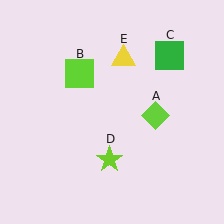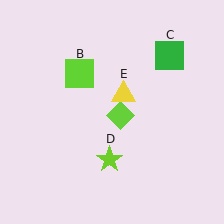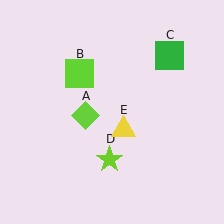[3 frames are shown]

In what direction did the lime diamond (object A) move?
The lime diamond (object A) moved left.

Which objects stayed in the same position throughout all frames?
Lime square (object B) and green square (object C) and lime star (object D) remained stationary.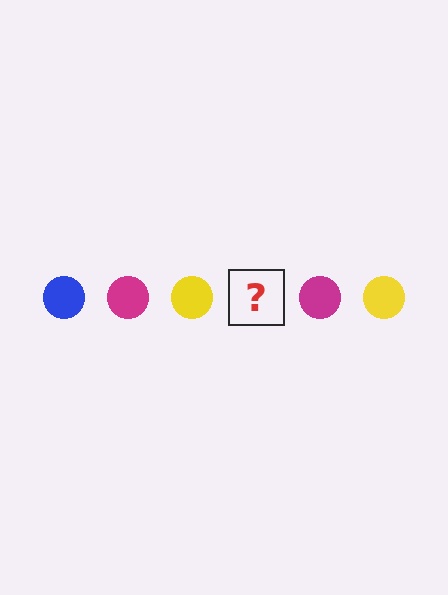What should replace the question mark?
The question mark should be replaced with a blue circle.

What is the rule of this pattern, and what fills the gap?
The rule is that the pattern cycles through blue, magenta, yellow circles. The gap should be filled with a blue circle.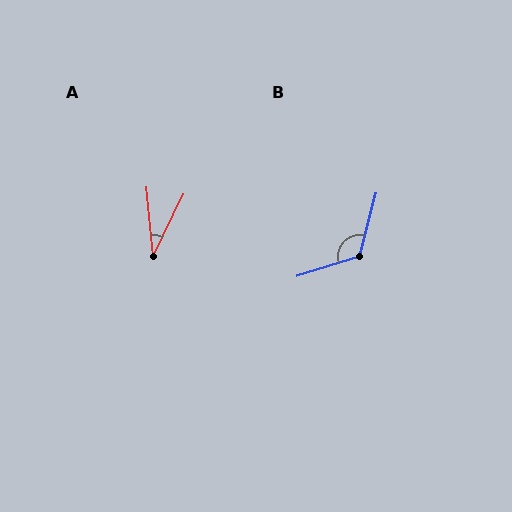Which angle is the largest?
B, at approximately 121 degrees.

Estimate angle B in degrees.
Approximately 121 degrees.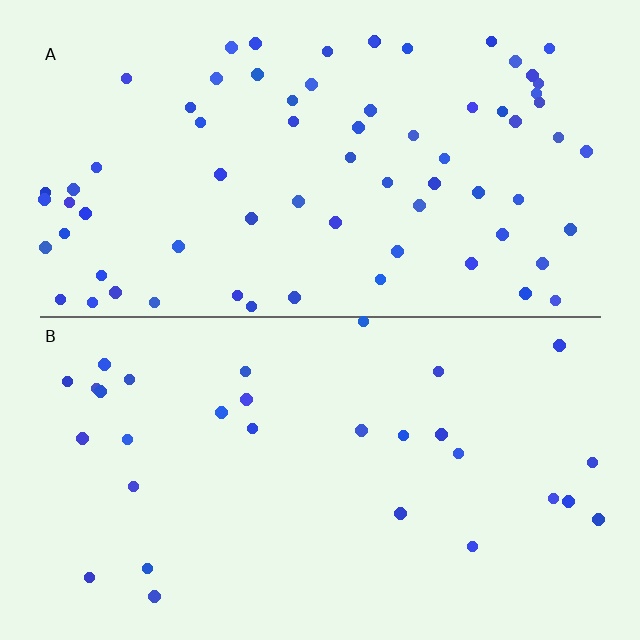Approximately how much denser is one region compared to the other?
Approximately 2.4× — region A over region B.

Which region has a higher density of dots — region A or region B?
A (the top).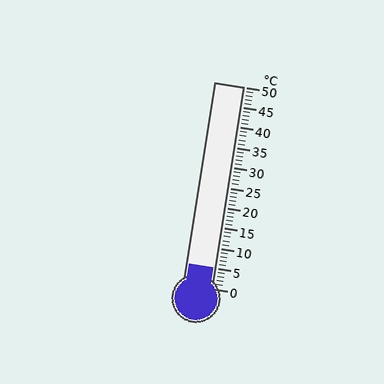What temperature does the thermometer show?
The thermometer shows approximately 5°C.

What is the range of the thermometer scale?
The thermometer scale ranges from 0°C to 50°C.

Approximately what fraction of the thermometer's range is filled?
The thermometer is filled to approximately 10% of its range.